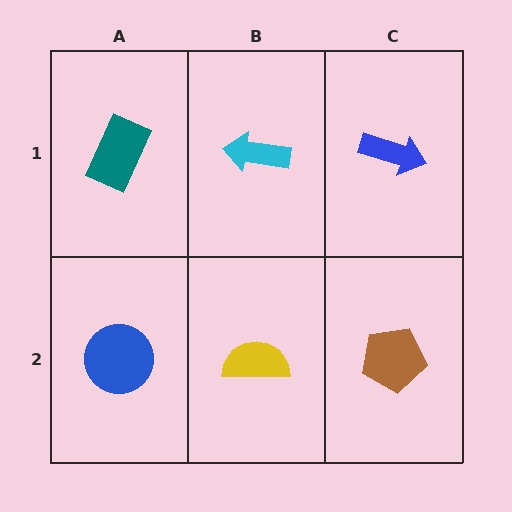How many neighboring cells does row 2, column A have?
2.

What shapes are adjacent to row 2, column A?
A teal rectangle (row 1, column A), a yellow semicircle (row 2, column B).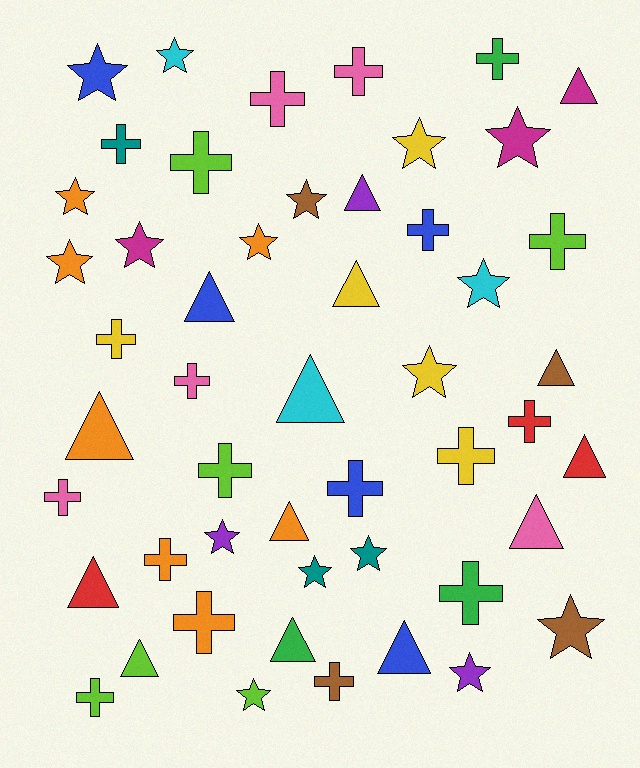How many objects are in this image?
There are 50 objects.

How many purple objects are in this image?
There are 3 purple objects.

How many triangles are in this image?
There are 14 triangles.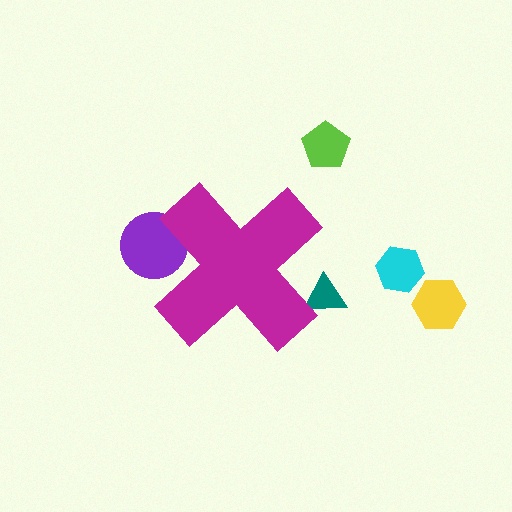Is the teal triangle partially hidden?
Yes, the teal triangle is partially hidden behind the magenta cross.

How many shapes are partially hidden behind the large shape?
2 shapes are partially hidden.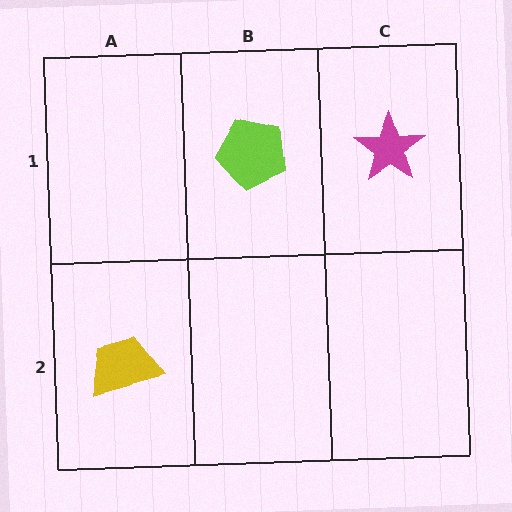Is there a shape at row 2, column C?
No, that cell is empty.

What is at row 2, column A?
A yellow trapezoid.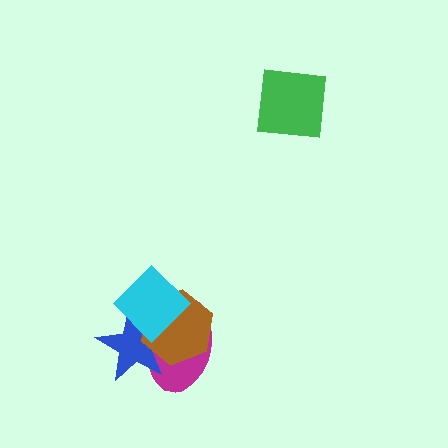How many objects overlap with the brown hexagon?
3 objects overlap with the brown hexagon.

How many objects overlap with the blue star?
3 objects overlap with the blue star.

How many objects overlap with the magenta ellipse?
3 objects overlap with the magenta ellipse.